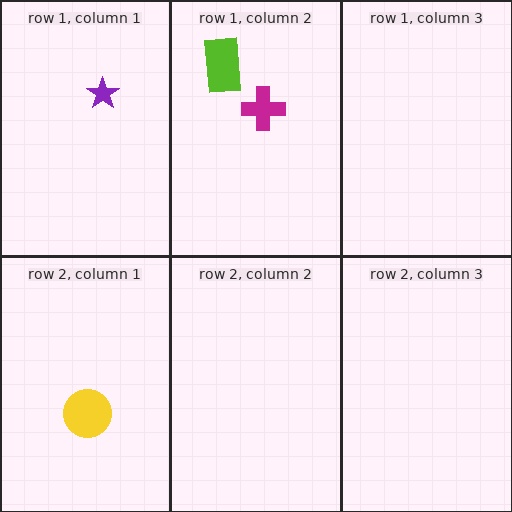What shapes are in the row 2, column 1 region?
The yellow circle.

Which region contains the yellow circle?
The row 2, column 1 region.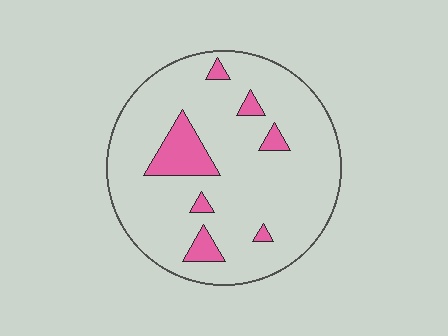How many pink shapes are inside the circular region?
7.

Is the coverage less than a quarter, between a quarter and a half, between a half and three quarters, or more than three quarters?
Less than a quarter.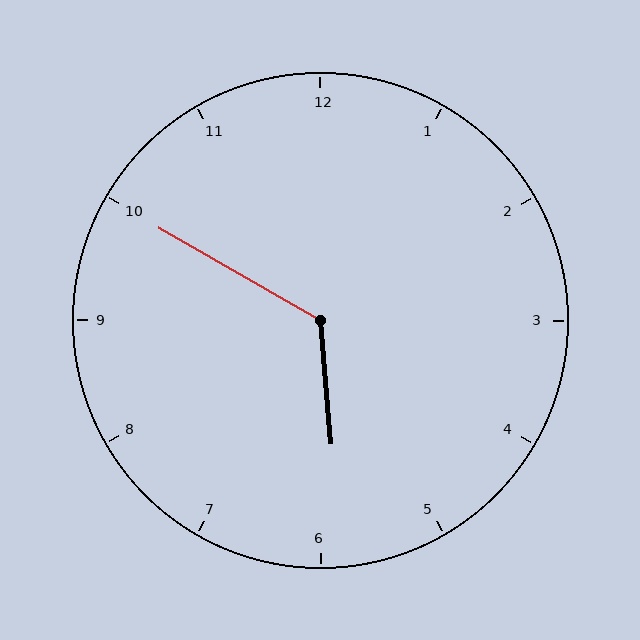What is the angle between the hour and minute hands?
Approximately 125 degrees.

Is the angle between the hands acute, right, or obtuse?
It is obtuse.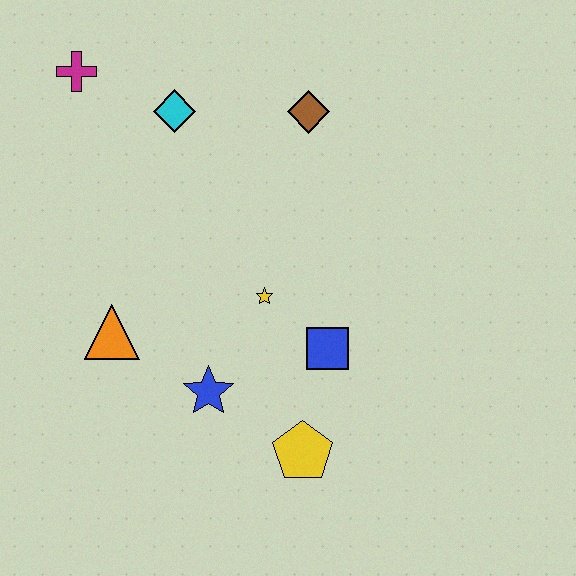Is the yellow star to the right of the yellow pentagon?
No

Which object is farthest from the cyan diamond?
The yellow pentagon is farthest from the cyan diamond.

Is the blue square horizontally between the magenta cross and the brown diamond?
No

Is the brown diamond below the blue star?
No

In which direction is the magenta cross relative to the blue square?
The magenta cross is above the blue square.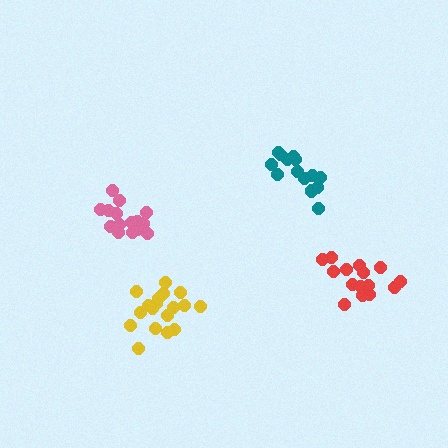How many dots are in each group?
Group 1: 16 dots, Group 2: 14 dots, Group 3: 18 dots, Group 4: 15 dots (63 total).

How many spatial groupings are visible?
There are 4 spatial groupings.